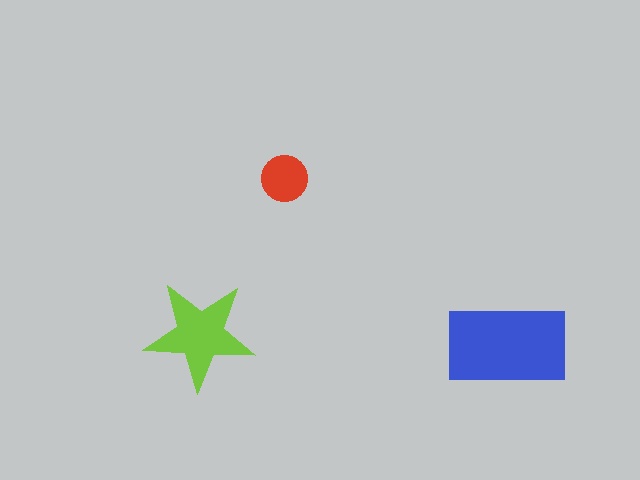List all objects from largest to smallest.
The blue rectangle, the lime star, the red circle.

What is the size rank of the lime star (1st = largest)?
2nd.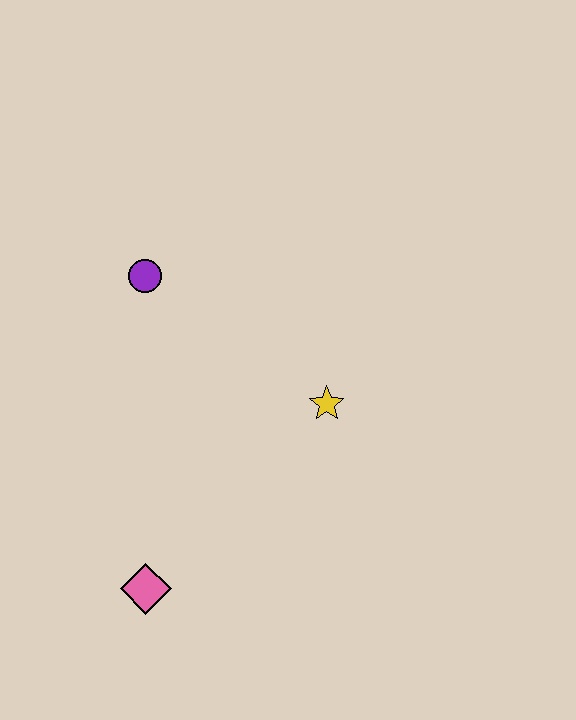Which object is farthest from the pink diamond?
The purple circle is farthest from the pink diamond.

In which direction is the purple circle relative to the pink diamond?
The purple circle is above the pink diamond.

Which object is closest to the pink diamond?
The yellow star is closest to the pink diamond.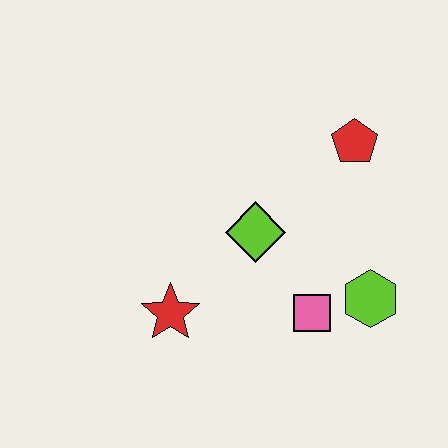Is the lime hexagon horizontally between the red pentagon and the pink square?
No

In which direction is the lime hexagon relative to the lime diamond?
The lime hexagon is to the right of the lime diamond.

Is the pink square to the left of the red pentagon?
Yes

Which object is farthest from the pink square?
The red pentagon is farthest from the pink square.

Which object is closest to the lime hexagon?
The pink square is closest to the lime hexagon.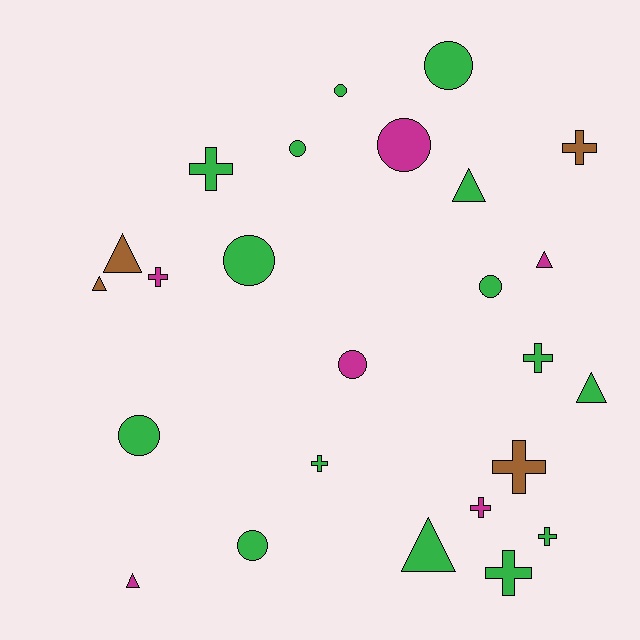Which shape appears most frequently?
Cross, with 9 objects.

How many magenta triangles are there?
There are 2 magenta triangles.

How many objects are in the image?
There are 25 objects.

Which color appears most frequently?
Green, with 15 objects.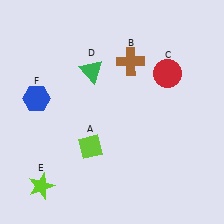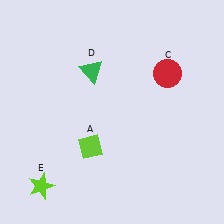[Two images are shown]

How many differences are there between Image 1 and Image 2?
There are 2 differences between the two images.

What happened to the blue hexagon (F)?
The blue hexagon (F) was removed in Image 2. It was in the top-left area of Image 1.